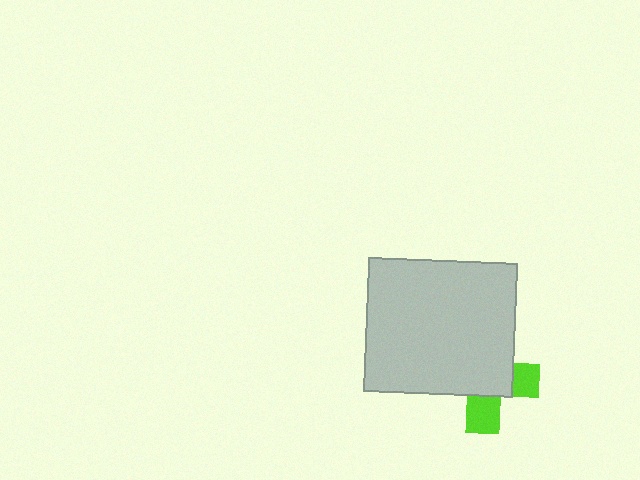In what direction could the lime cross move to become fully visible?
The lime cross could move toward the lower-right. That would shift it out from behind the light gray rectangle entirely.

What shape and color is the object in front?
The object in front is a light gray rectangle.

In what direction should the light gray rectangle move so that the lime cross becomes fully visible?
The light gray rectangle should move toward the upper-left. That is the shortest direction to clear the overlap and leave the lime cross fully visible.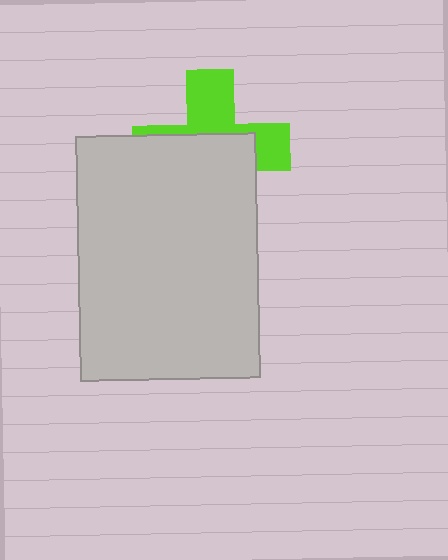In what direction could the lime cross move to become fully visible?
The lime cross could move up. That would shift it out from behind the light gray rectangle entirely.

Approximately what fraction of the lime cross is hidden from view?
Roughly 58% of the lime cross is hidden behind the light gray rectangle.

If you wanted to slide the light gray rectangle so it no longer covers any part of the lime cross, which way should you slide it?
Slide it down — that is the most direct way to separate the two shapes.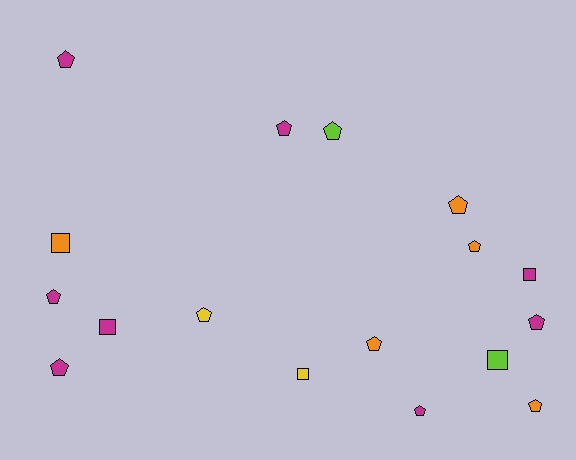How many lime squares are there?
There is 1 lime square.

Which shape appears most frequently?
Pentagon, with 12 objects.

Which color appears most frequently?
Magenta, with 8 objects.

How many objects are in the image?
There are 17 objects.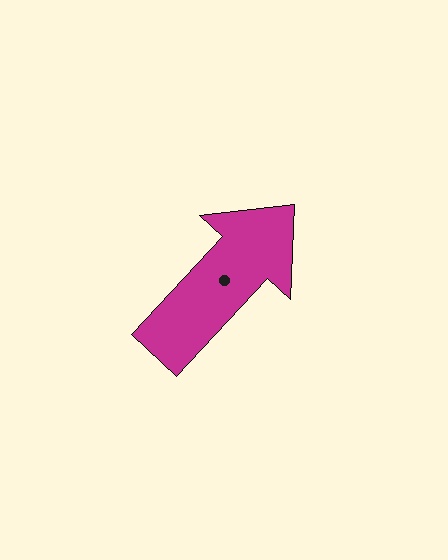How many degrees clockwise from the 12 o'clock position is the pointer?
Approximately 43 degrees.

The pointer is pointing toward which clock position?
Roughly 1 o'clock.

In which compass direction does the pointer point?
Northeast.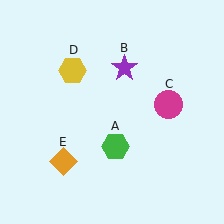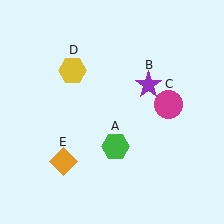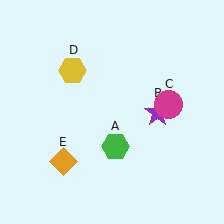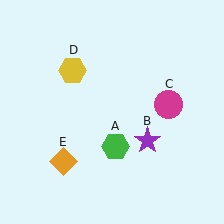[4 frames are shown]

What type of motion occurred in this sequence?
The purple star (object B) rotated clockwise around the center of the scene.